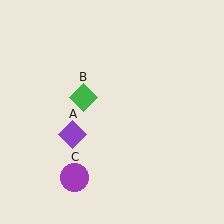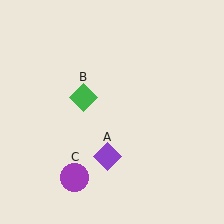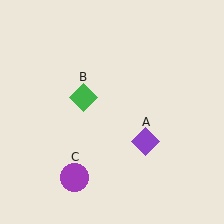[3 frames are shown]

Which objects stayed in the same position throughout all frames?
Green diamond (object B) and purple circle (object C) remained stationary.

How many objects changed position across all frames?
1 object changed position: purple diamond (object A).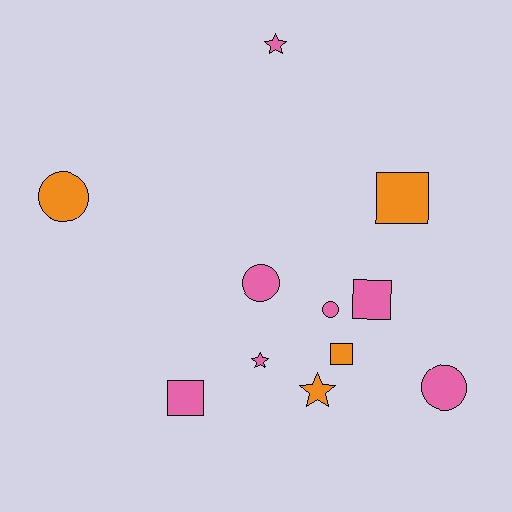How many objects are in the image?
There are 11 objects.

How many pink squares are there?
There are 2 pink squares.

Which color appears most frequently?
Pink, with 7 objects.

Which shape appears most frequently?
Circle, with 4 objects.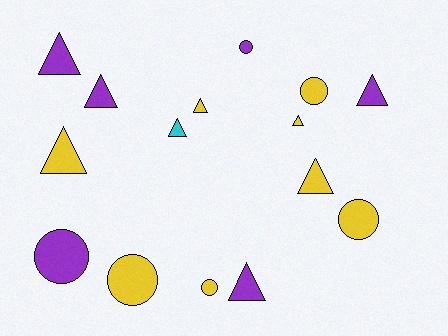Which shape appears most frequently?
Triangle, with 9 objects.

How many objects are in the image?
There are 15 objects.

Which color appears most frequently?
Yellow, with 8 objects.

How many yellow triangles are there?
There are 4 yellow triangles.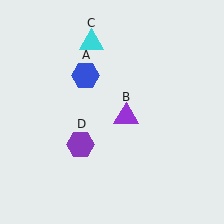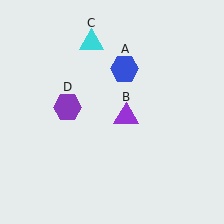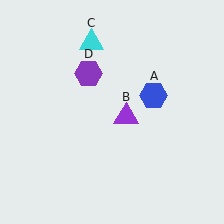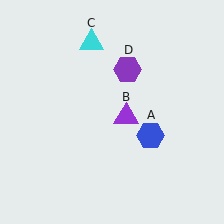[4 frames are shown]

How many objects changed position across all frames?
2 objects changed position: blue hexagon (object A), purple hexagon (object D).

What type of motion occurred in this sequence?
The blue hexagon (object A), purple hexagon (object D) rotated clockwise around the center of the scene.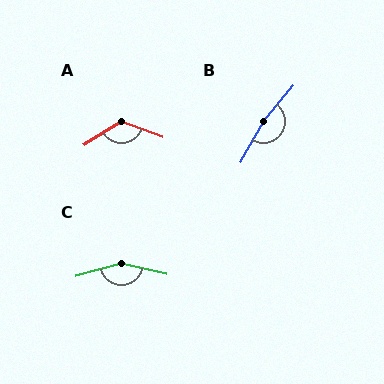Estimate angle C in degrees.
Approximately 152 degrees.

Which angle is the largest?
B, at approximately 170 degrees.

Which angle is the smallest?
A, at approximately 126 degrees.